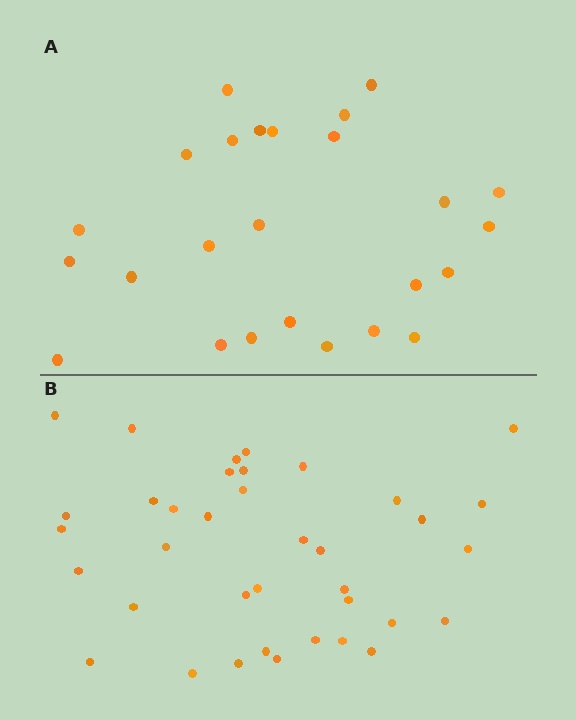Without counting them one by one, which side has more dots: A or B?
Region B (the bottom region) has more dots.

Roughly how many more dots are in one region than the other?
Region B has roughly 12 or so more dots than region A.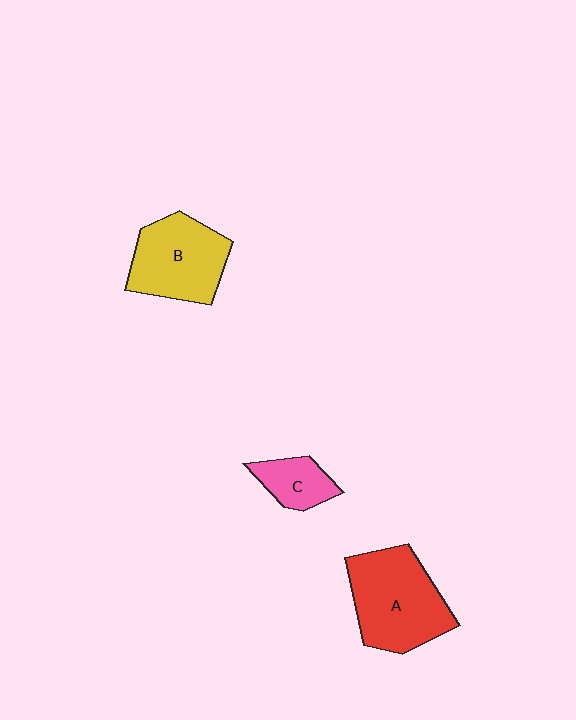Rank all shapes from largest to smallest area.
From largest to smallest: A (red), B (yellow), C (pink).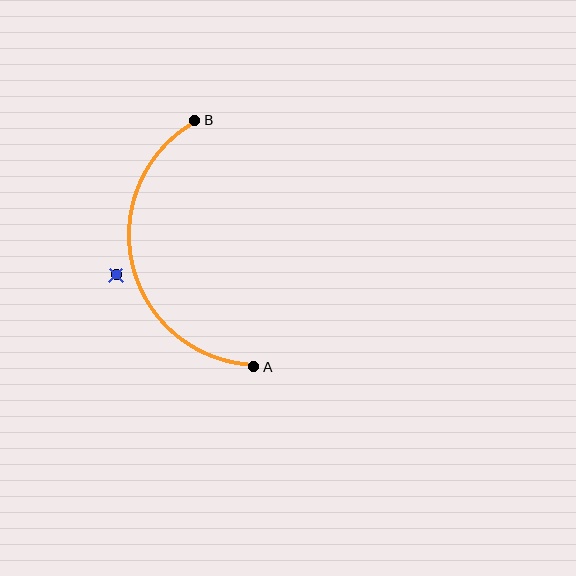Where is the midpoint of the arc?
The arc midpoint is the point on the curve farthest from the straight line joining A and B. It sits to the left of that line.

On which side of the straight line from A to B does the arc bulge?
The arc bulges to the left of the straight line connecting A and B.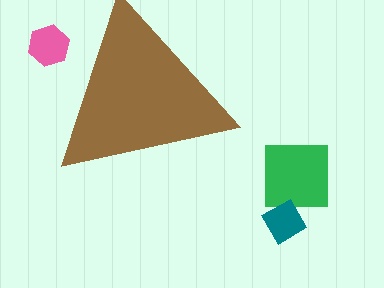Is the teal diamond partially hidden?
No, the teal diamond is fully visible.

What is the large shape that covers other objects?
A brown triangle.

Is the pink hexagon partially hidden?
Yes, the pink hexagon is partially hidden behind the brown triangle.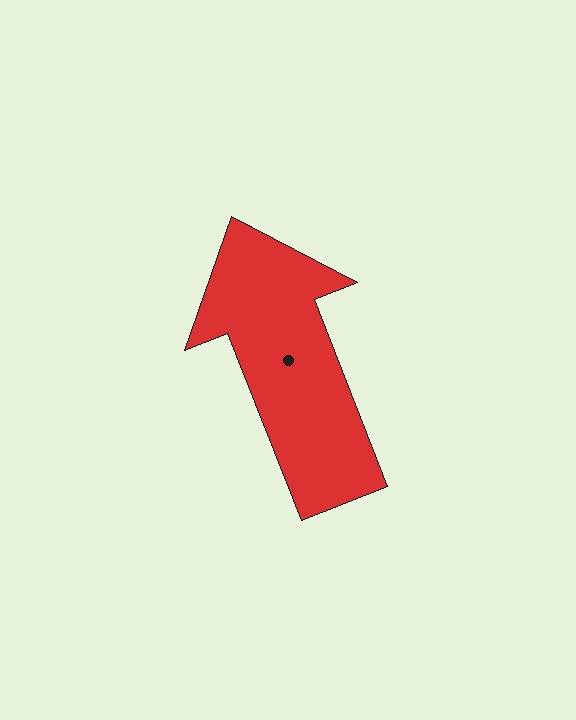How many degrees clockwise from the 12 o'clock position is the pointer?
Approximately 338 degrees.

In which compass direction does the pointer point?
North.